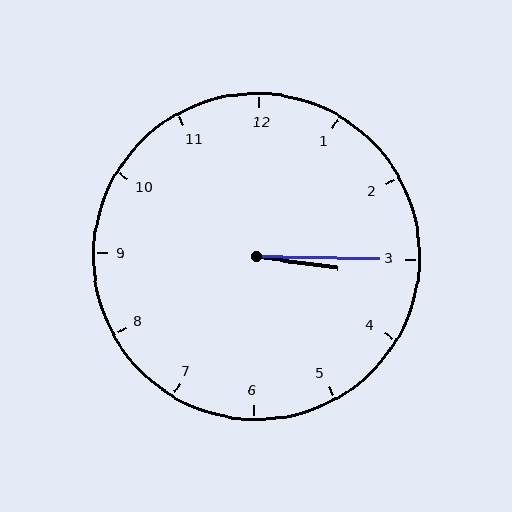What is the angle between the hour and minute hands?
Approximately 8 degrees.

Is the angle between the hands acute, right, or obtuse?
It is acute.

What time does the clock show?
3:15.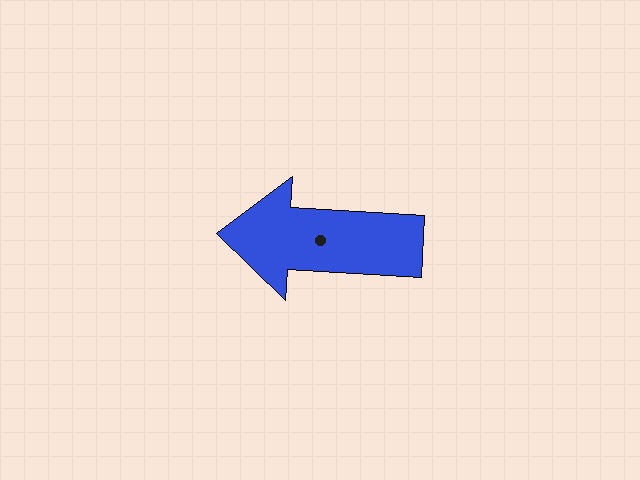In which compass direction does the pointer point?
West.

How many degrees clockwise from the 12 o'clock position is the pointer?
Approximately 273 degrees.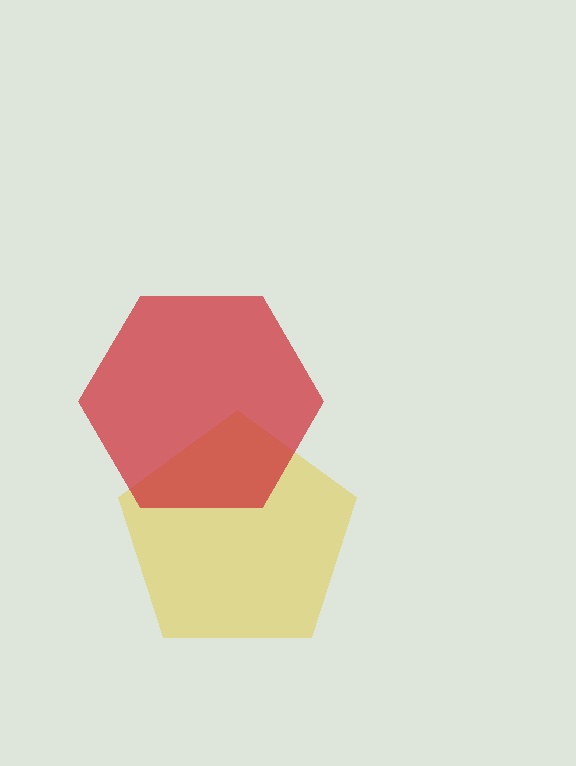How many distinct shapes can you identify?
There are 2 distinct shapes: a yellow pentagon, a red hexagon.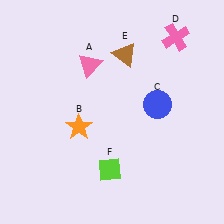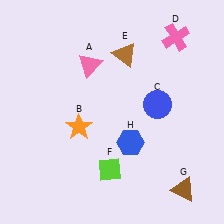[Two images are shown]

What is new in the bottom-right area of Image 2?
A blue hexagon (H) was added in the bottom-right area of Image 2.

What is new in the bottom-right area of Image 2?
A brown triangle (G) was added in the bottom-right area of Image 2.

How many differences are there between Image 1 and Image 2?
There are 2 differences between the two images.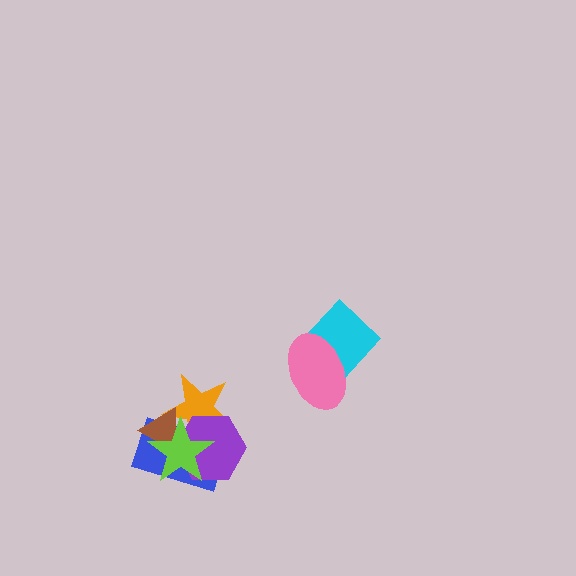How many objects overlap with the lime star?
4 objects overlap with the lime star.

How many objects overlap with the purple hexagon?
4 objects overlap with the purple hexagon.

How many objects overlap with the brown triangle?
4 objects overlap with the brown triangle.